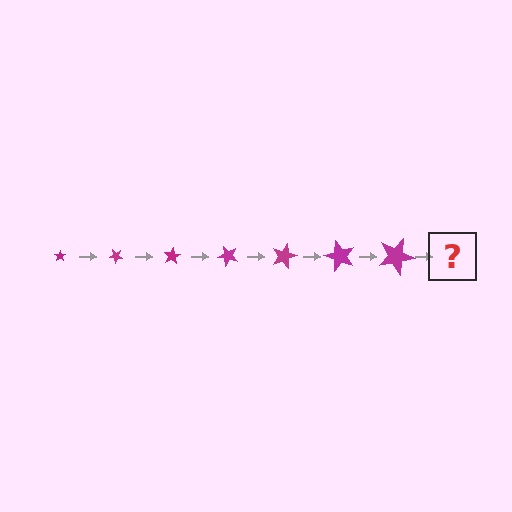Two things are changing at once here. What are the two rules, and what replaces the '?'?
The two rules are that the star grows larger each step and it rotates 40 degrees each step. The '?' should be a star, larger than the previous one and rotated 280 degrees from the start.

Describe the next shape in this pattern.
It should be a star, larger than the previous one and rotated 280 degrees from the start.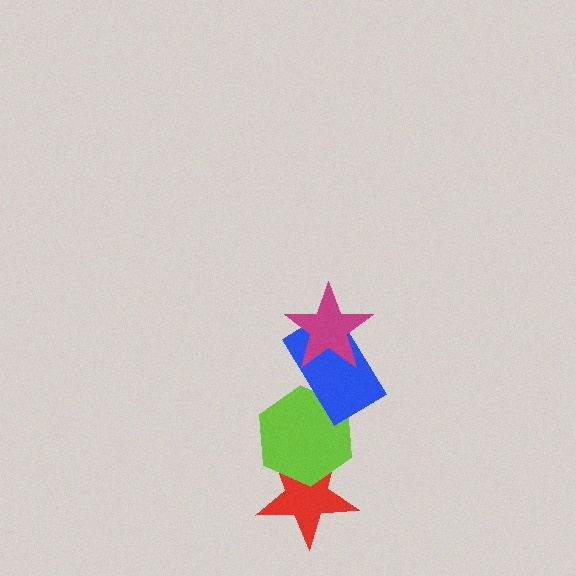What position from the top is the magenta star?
The magenta star is 1st from the top.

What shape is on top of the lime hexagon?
The blue rectangle is on top of the lime hexagon.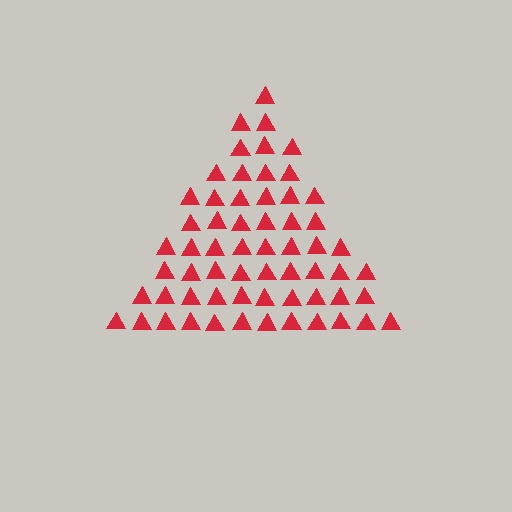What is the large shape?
The large shape is a triangle.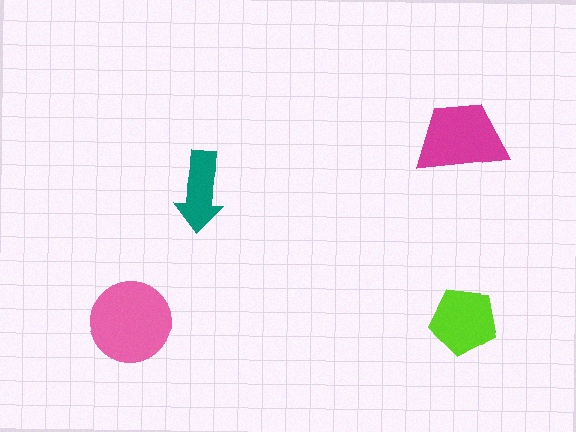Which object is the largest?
The pink circle.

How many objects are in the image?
There are 4 objects in the image.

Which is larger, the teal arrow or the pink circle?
The pink circle.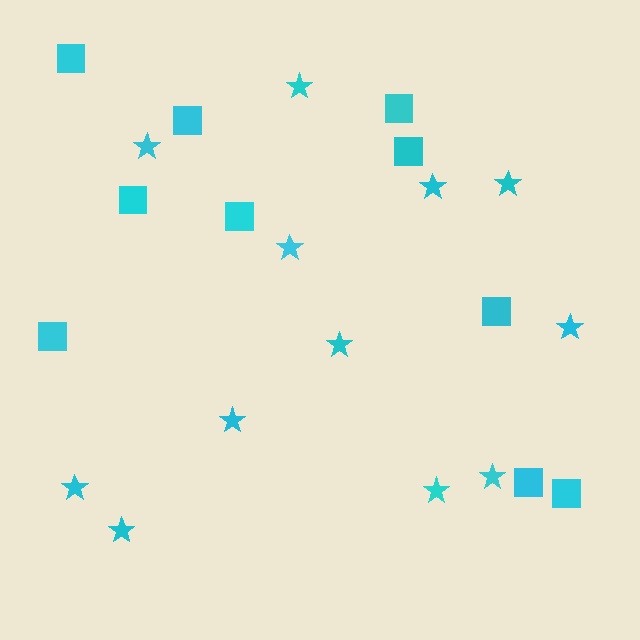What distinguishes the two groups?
There are 2 groups: one group of stars (12) and one group of squares (10).